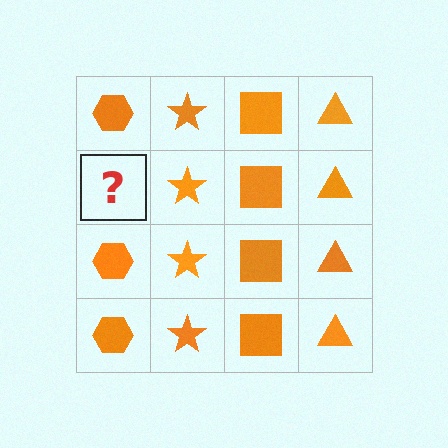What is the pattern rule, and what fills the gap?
The rule is that each column has a consistent shape. The gap should be filled with an orange hexagon.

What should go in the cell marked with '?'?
The missing cell should contain an orange hexagon.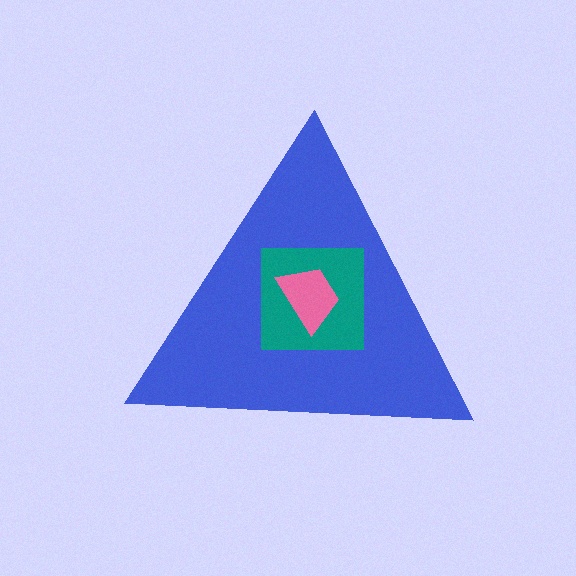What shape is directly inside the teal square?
The pink trapezoid.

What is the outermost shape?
The blue triangle.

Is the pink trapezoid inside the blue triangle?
Yes.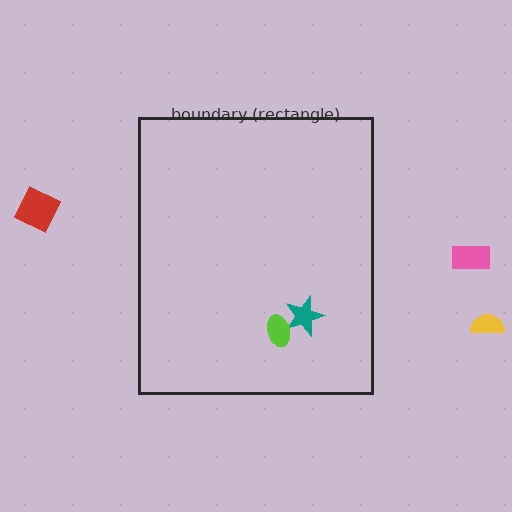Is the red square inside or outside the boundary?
Outside.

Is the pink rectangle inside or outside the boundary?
Outside.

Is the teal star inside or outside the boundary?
Inside.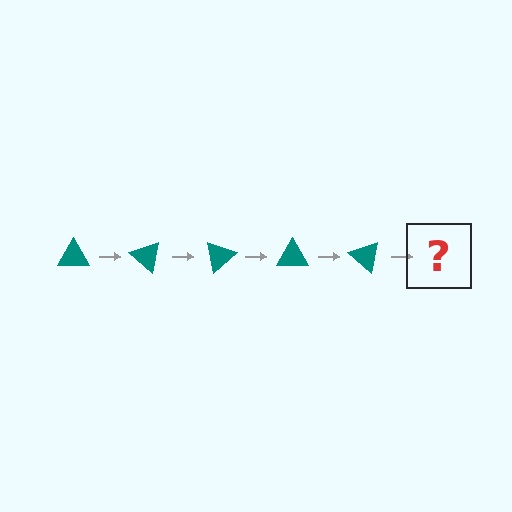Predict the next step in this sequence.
The next step is a teal triangle rotated 200 degrees.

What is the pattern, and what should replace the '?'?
The pattern is that the triangle rotates 40 degrees each step. The '?' should be a teal triangle rotated 200 degrees.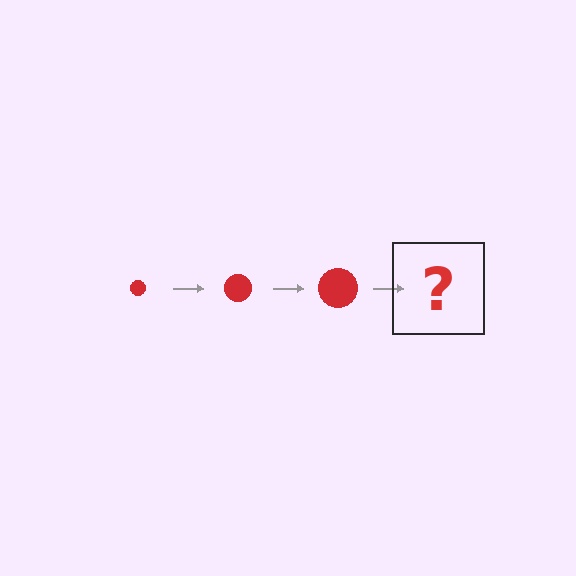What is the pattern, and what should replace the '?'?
The pattern is that the circle gets progressively larger each step. The '?' should be a red circle, larger than the previous one.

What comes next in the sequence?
The next element should be a red circle, larger than the previous one.